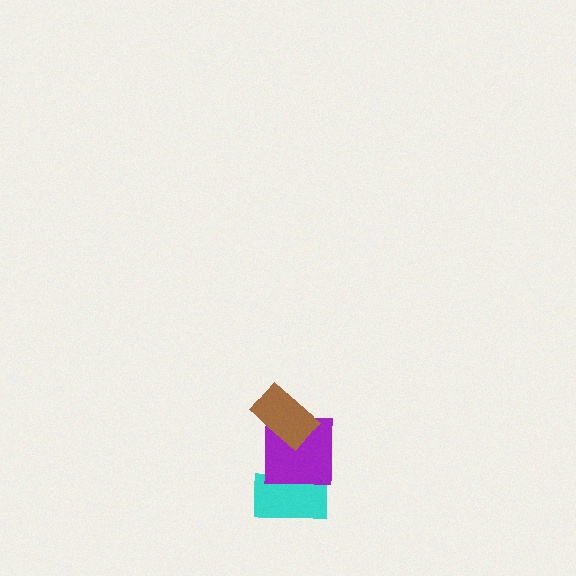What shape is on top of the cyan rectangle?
The purple square is on top of the cyan rectangle.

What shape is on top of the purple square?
The brown rectangle is on top of the purple square.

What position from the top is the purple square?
The purple square is 2nd from the top.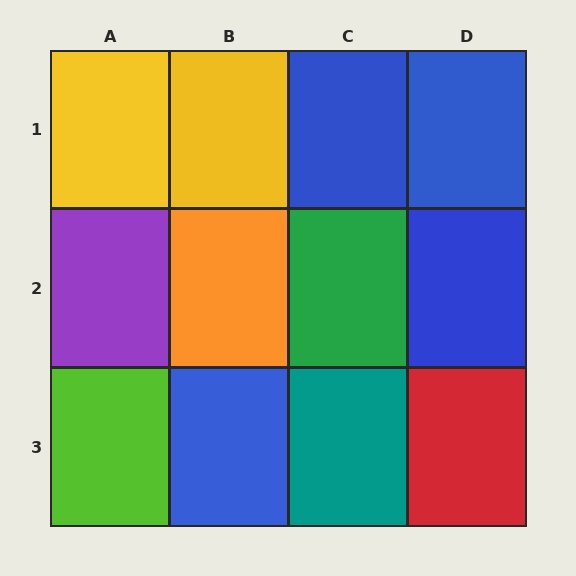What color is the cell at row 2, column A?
Purple.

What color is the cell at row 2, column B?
Orange.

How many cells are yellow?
2 cells are yellow.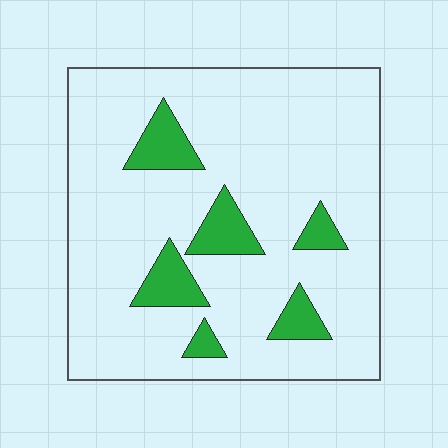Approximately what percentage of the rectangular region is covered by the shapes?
Approximately 15%.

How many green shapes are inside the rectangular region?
6.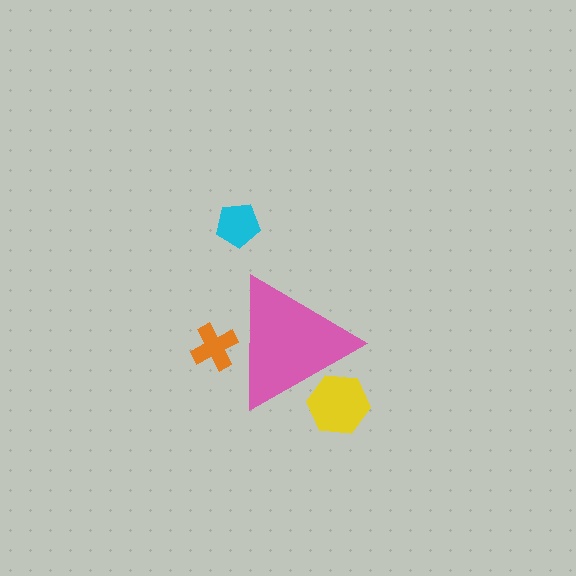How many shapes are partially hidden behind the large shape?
2 shapes are partially hidden.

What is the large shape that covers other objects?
A pink triangle.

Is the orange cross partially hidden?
Yes, the orange cross is partially hidden behind the pink triangle.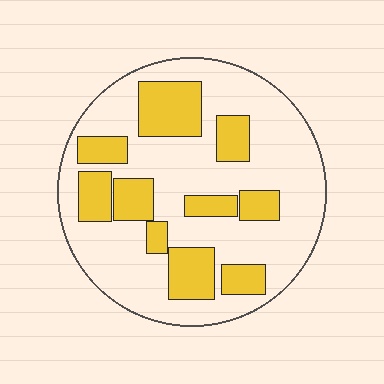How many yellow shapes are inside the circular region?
10.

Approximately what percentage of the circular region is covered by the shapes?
Approximately 30%.